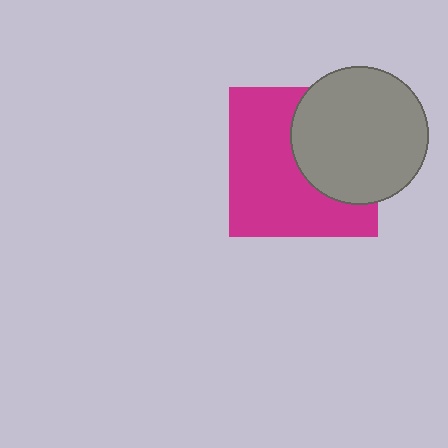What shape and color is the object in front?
The object in front is a gray circle.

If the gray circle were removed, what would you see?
You would see the complete magenta square.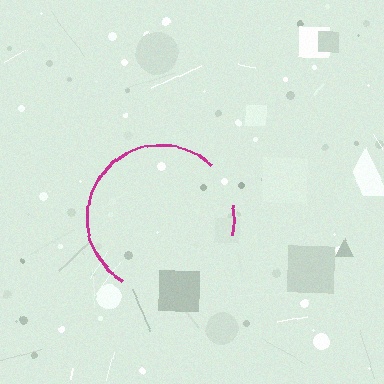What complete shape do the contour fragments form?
The contour fragments form a circle.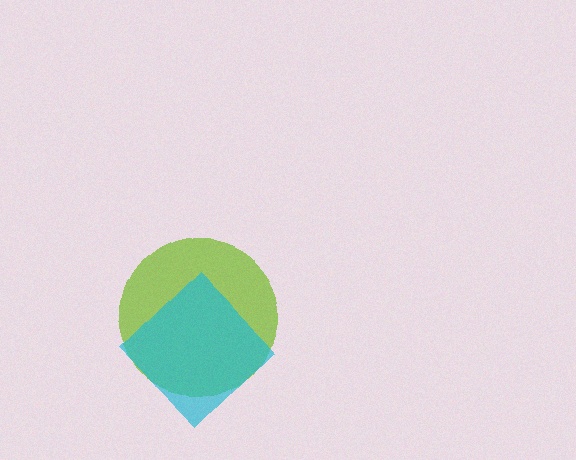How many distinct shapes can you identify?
There are 2 distinct shapes: a lime circle, a cyan diamond.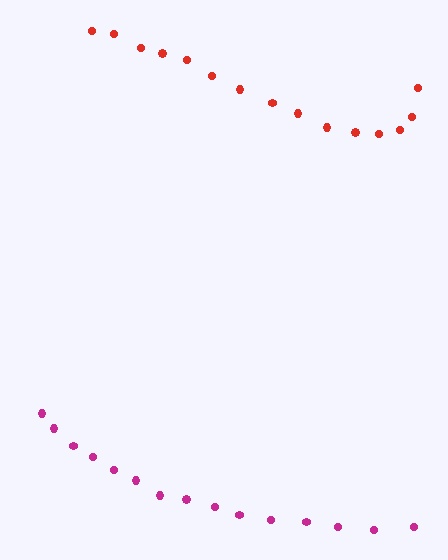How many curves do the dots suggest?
There are 2 distinct paths.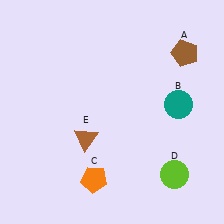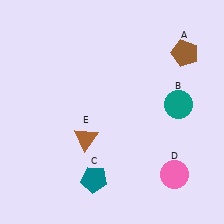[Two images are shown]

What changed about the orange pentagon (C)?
In Image 1, C is orange. In Image 2, it changed to teal.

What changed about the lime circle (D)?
In Image 1, D is lime. In Image 2, it changed to pink.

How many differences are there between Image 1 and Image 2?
There are 2 differences between the two images.